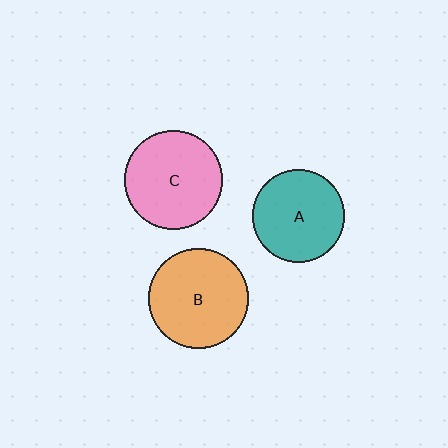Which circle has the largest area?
Circle B (orange).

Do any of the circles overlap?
No, none of the circles overlap.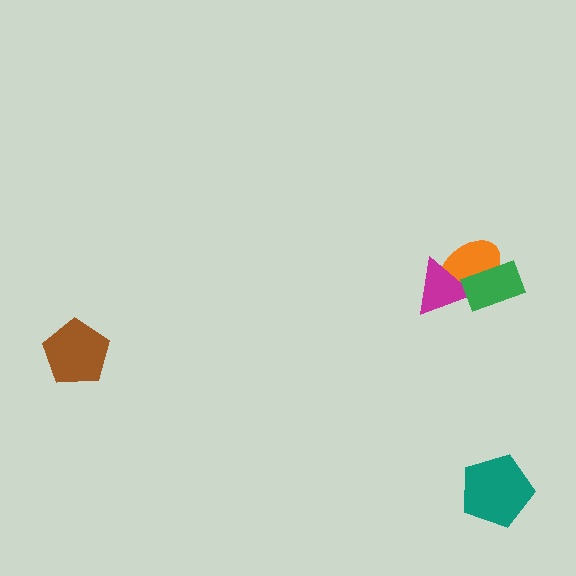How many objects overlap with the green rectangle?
2 objects overlap with the green rectangle.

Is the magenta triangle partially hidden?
Yes, it is partially covered by another shape.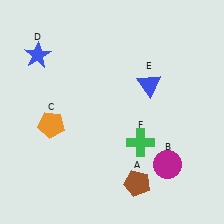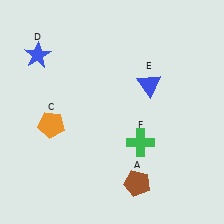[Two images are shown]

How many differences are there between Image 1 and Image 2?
There is 1 difference between the two images.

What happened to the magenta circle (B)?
The magenta circle (B) was removed in Image 2. It was in the bottom-right area of Image 1.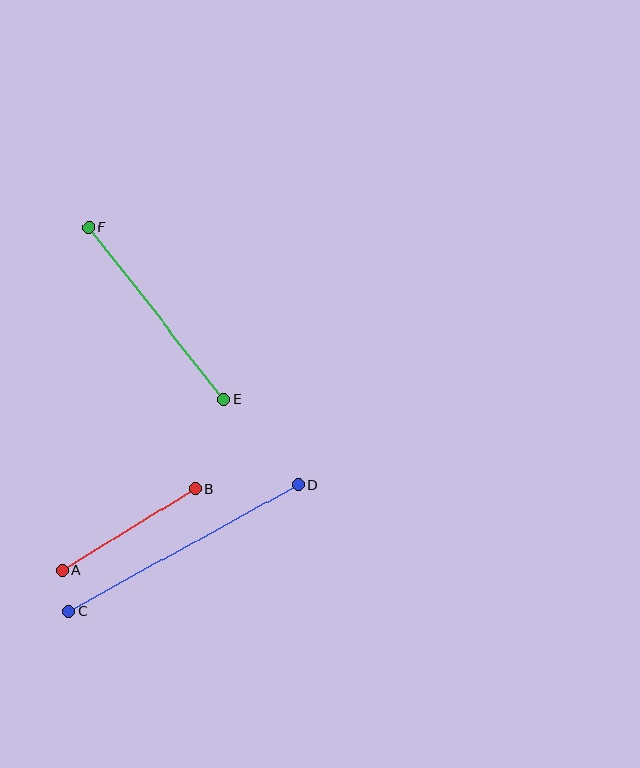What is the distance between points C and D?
The distance is approximately 262 pixels.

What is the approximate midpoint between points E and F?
The midpoint is at approximately (156, 313) pixels.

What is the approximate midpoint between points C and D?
The midpoint is at approximately (183, 548) pixels.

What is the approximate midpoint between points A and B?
The midpoint is at approximately (129, 529) pixels.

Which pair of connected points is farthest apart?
Points C and D are farthest apart.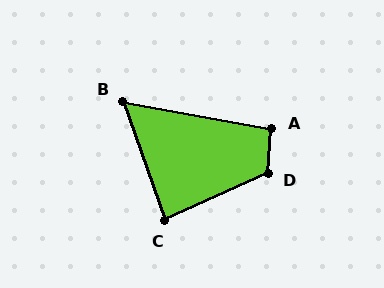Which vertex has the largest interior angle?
D, at approximately 120 degrees.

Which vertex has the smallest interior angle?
B, at approximately 60 degrees.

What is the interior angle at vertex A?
Approximately 95 degrees (obtuse).